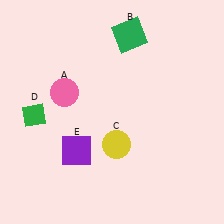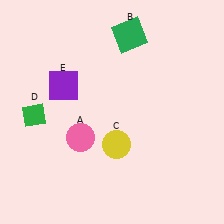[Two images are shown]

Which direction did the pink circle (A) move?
The pink circle (A) moved down.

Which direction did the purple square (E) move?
The purple square (E) moved up.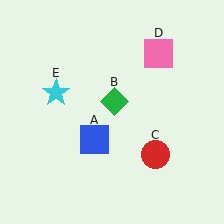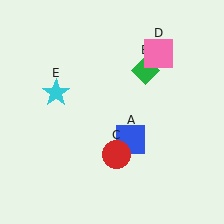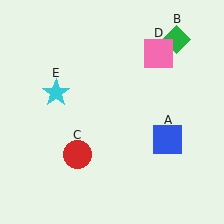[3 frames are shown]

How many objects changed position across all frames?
3 objects changed position: blue square (object A), green diamond (object B), red circle (object C).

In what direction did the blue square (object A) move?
The blue square (object A) moved right.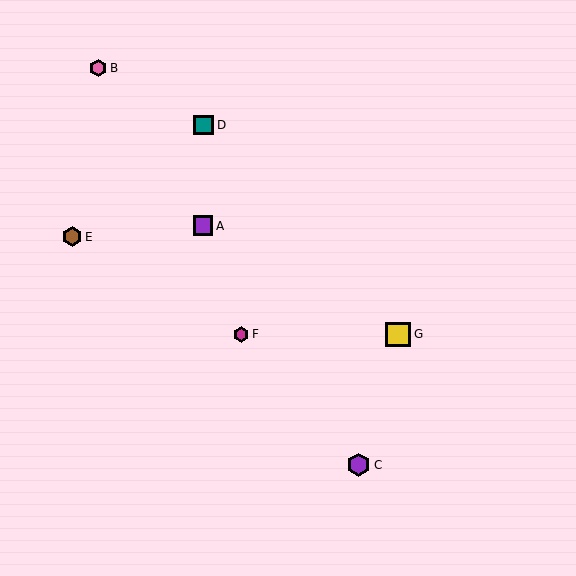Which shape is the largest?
The yellow square (labeled G) is the largest.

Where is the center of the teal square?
The center of the teal square is at (204, 125).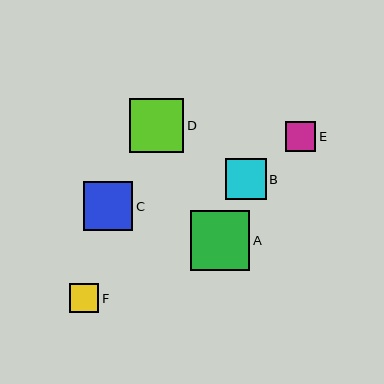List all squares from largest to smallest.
From largest to smallest: A, D, C, B, E, F.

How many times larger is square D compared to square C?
Square D is approximately 1.1 times the size of square C.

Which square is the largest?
Square A is the largest with a size of approximately 59 pixels.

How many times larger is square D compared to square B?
Square D is approximately 1.3 times the size of square B.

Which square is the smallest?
Square F is the smallest with a size of approximately 29 pixels.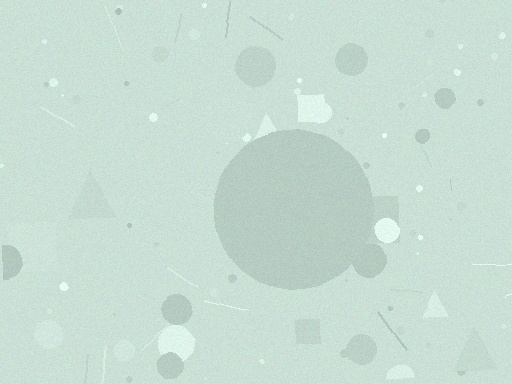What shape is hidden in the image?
A circle is hidden in the image.